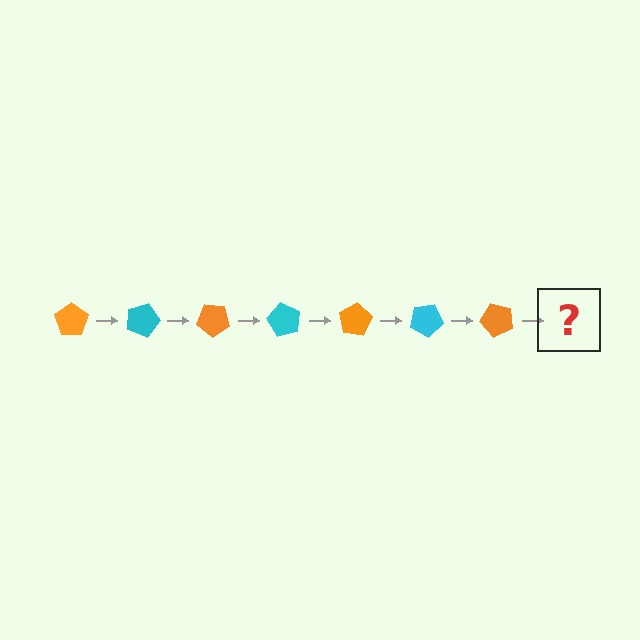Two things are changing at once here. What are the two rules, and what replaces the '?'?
The two rules are that it rotates 20 degrees each step and the color cycles through orange and cyan. The '?' should be a cyan pentagon, rotated 140 degrees from the start.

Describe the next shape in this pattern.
It should be a cyan pentagon, rotated 140 degrees from the start.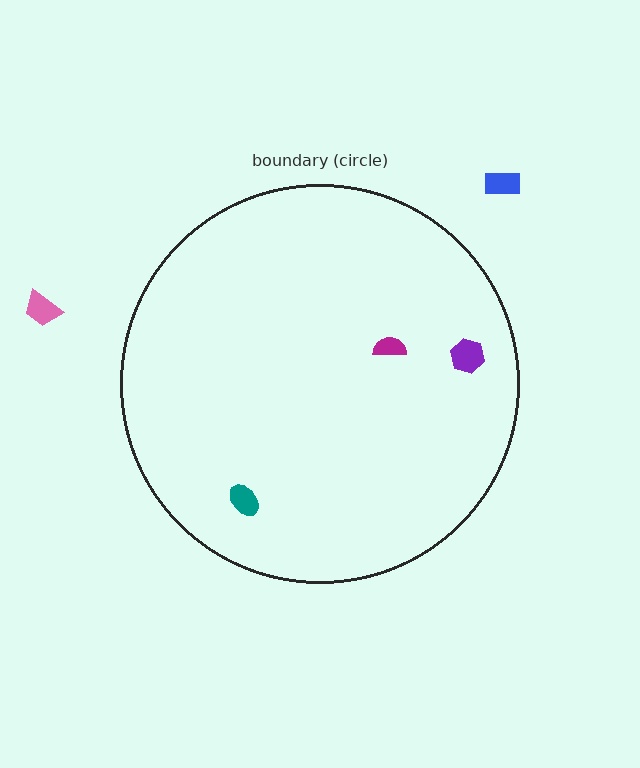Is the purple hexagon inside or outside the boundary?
Inside.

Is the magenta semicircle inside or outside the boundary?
Inside.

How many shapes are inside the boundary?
3 inside, 2 outside.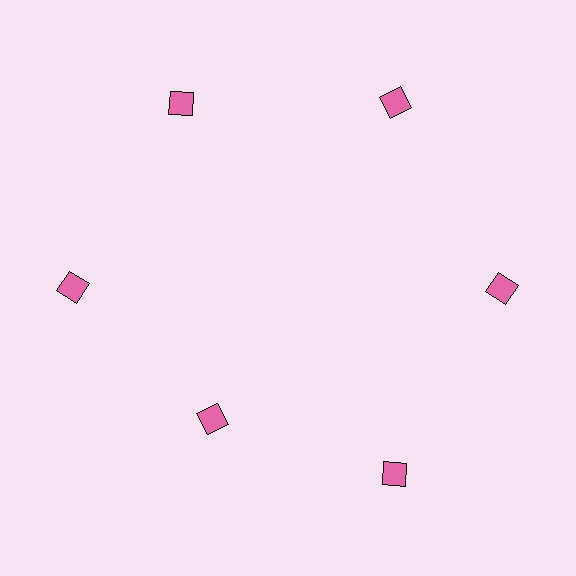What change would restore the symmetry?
The symmetry would be restored by moving it outward, back onto the ring so that all 6 diamonds sit at equal angles and equal distance from the center.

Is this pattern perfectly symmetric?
No. The 6 pink diamonds are arranged in a ring, but one element near the 7 o'clock position is pulled inward toward the center, breaking the 6-fold rotational symmetry.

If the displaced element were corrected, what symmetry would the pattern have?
It would have 6-fold rotational symmetry — the pattern would map onto itself every 60 degrees.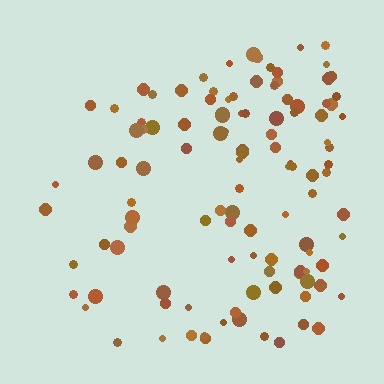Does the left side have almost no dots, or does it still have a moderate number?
Still a moderate number, just noticeably fewer than the right.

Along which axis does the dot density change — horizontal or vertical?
Horizontal.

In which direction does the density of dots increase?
From left to right, with the right side densest.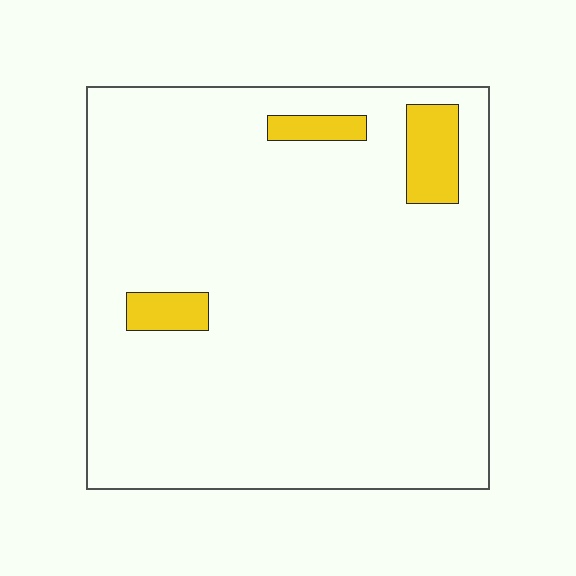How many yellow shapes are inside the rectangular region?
3.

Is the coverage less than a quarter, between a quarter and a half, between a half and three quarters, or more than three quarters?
Less than a quarter.